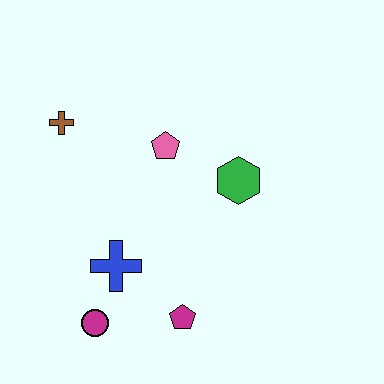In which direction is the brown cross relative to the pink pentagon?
The brown cross is to the left of the pink pentagon.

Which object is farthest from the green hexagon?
The magenta circle is farthest from the green hexagon.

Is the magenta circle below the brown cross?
Yes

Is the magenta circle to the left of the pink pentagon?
Yes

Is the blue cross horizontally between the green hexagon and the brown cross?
Yes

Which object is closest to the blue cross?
The magenta circle is closest to the blue cross.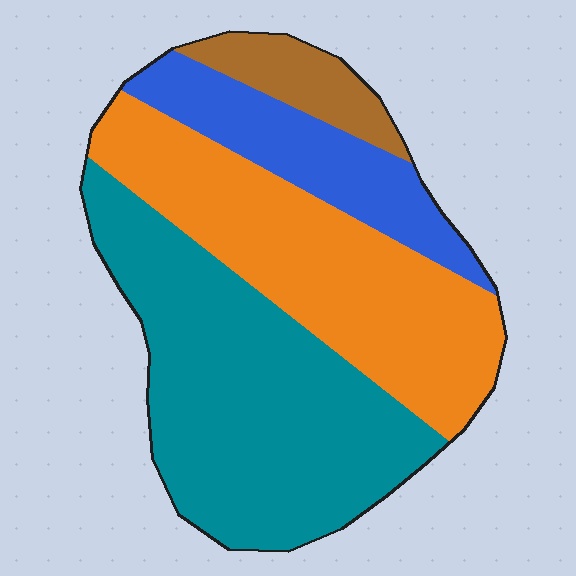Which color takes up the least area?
Brown, at roughly 10%.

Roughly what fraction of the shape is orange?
Orange takes up between a third and a half of the shape.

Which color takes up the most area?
Teal, at roughly 40%.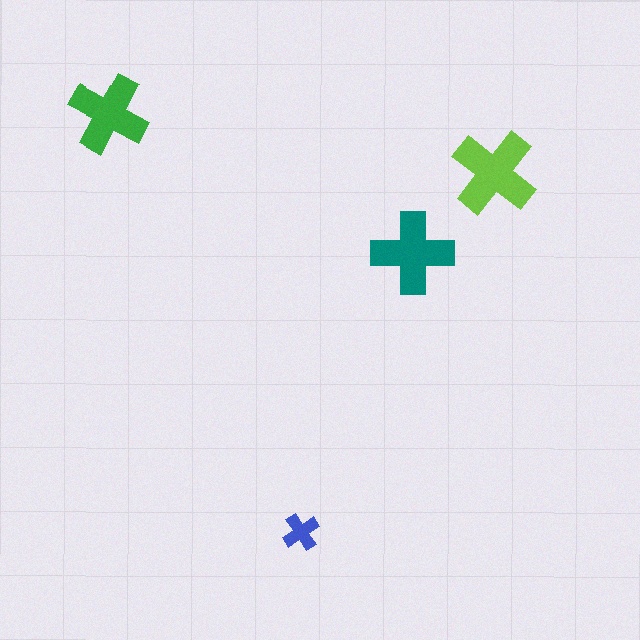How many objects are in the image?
There are 4 objects in the image.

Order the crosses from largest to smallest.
the lime one, the teal one, the green one, the blue one.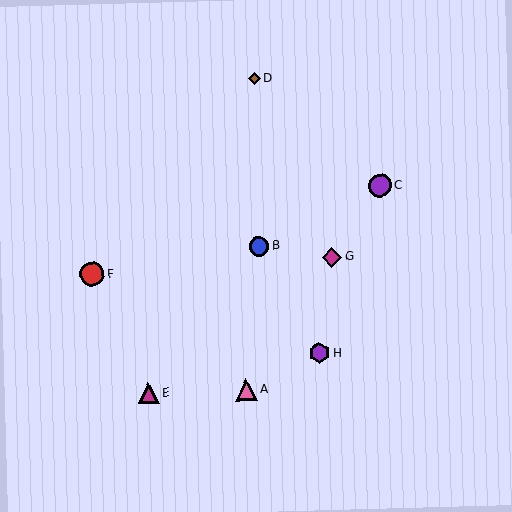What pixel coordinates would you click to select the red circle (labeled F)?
Click at (92, 274) to select the red circle F.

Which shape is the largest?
The red circle (labeled F) is the largest.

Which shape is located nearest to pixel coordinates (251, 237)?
The blue circle (labeled B) at (259, 246) is nearest to that location.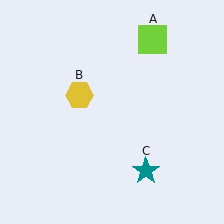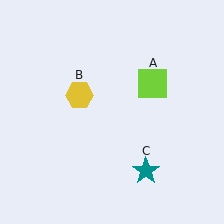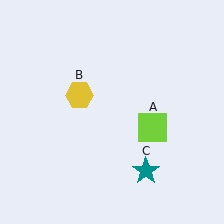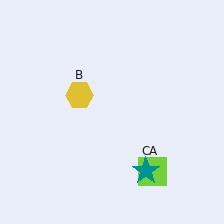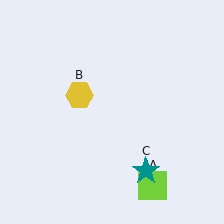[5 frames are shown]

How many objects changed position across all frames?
1 object changed position: lime square (object A).